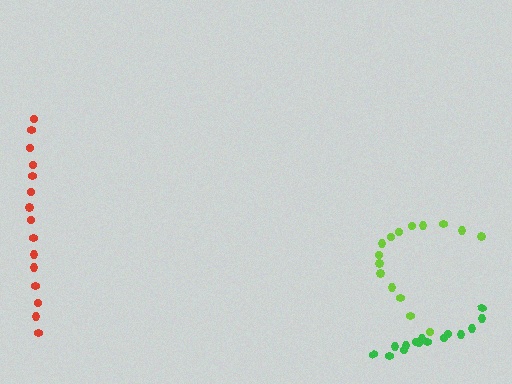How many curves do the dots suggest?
There are 3 distinct paths.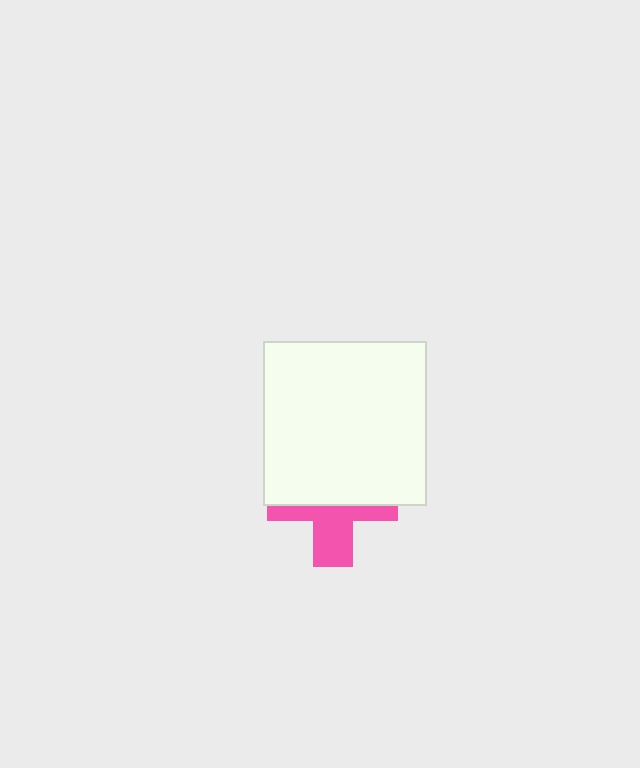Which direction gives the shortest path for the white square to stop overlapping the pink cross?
Moving up gives the shortest separation.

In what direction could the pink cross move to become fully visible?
The pink cross could move down. That would shift it out from behind the white square entirely.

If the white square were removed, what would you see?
You would see the complete pink cross.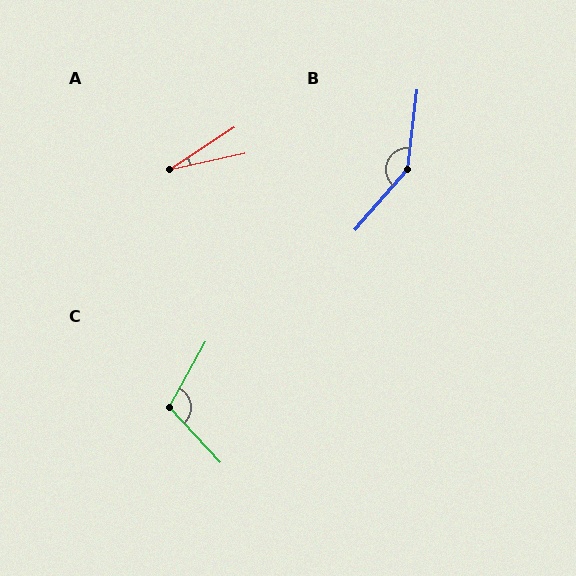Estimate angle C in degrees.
Approximately 108 degrees.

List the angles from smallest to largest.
A (20°), C (108°), B (146°).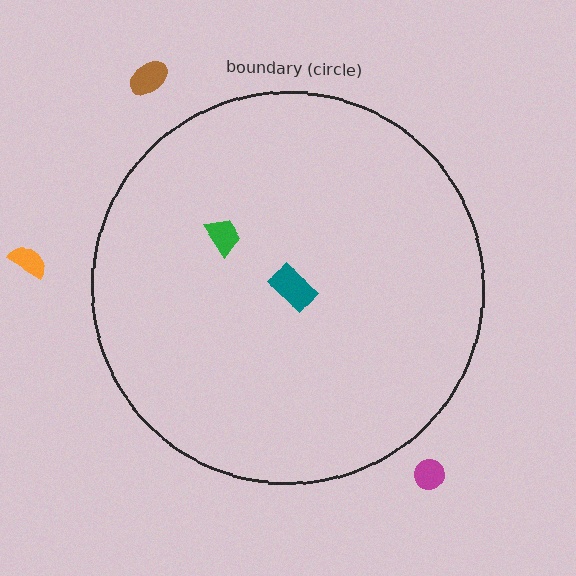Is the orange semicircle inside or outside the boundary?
Outside.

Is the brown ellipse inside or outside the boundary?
Outside.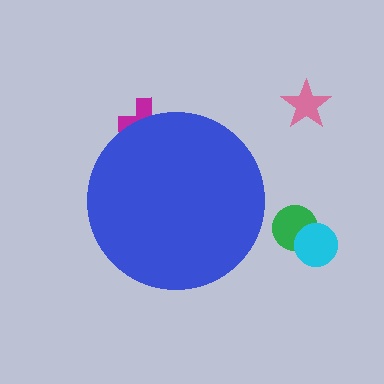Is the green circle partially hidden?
No, the green circle is fully visible.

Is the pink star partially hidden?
No, the pink star is fully visible.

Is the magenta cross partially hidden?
Yes, the magenta cross is partially hidden behind the blue circle.